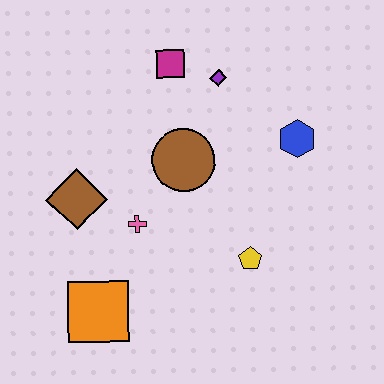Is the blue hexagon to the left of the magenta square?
No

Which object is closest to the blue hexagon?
The purple diamond is closest to the blue hexagon.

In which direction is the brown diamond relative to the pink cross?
The brown diamond is to the left of the pink cross.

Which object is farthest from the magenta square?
The orange square is farthest from the magenta square.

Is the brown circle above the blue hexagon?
No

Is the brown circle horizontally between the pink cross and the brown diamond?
No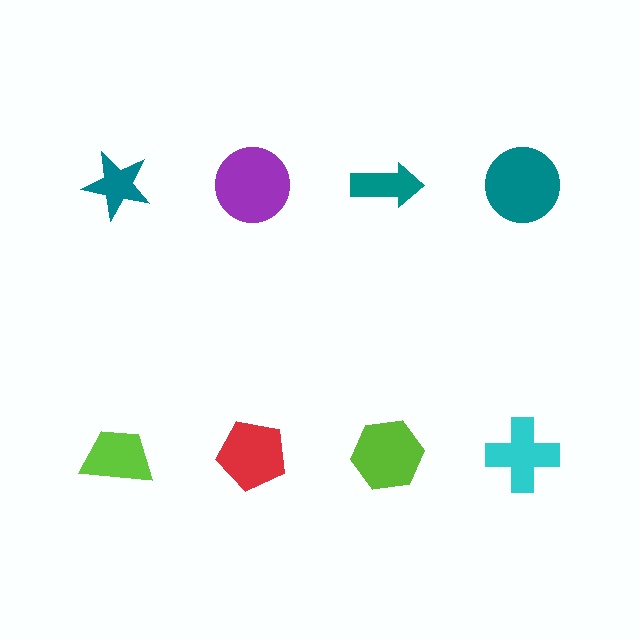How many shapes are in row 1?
4 shapes.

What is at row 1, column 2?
A purple circle.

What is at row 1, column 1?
A teal star.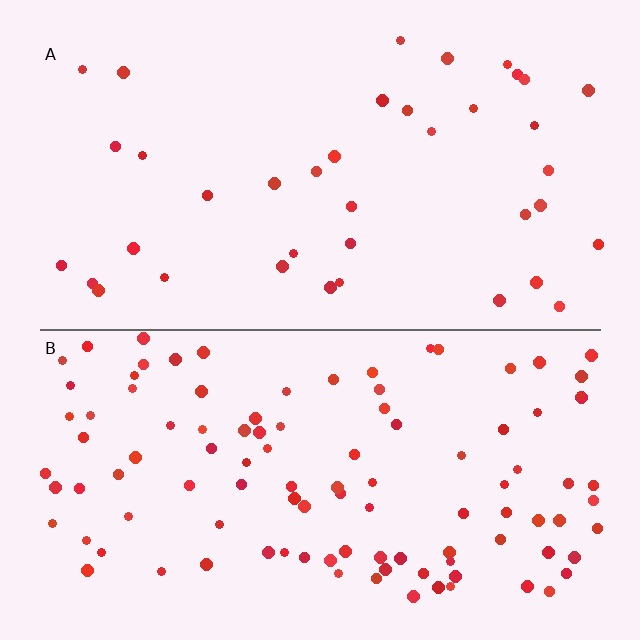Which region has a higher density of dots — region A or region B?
B (the bottom).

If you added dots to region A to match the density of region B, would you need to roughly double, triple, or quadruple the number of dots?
Approximately triple.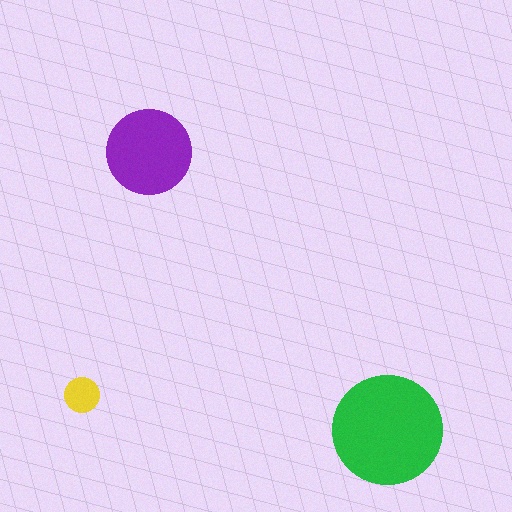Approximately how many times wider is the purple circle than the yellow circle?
About 2.5 times wider.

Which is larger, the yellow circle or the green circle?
The green one.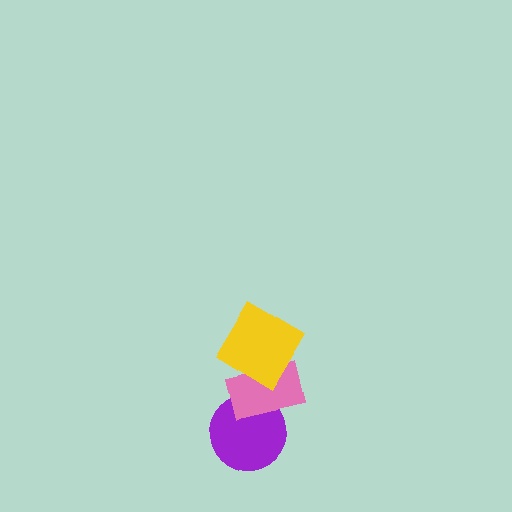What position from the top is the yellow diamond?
The yellow diamond is 1st from the top.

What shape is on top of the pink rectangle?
The yellow diamond is on top of the pink rectangle.